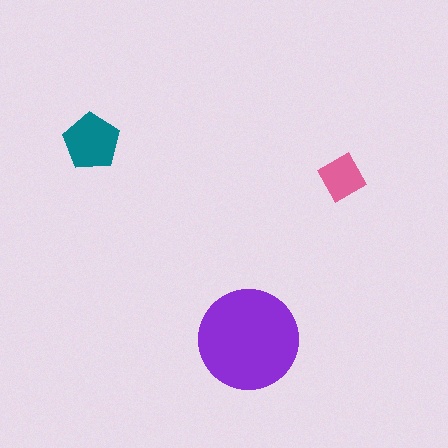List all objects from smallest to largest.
The pink square, the teal pentagon, the purple circle.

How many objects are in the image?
There are 3 objects in the image.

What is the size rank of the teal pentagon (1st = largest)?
2nd.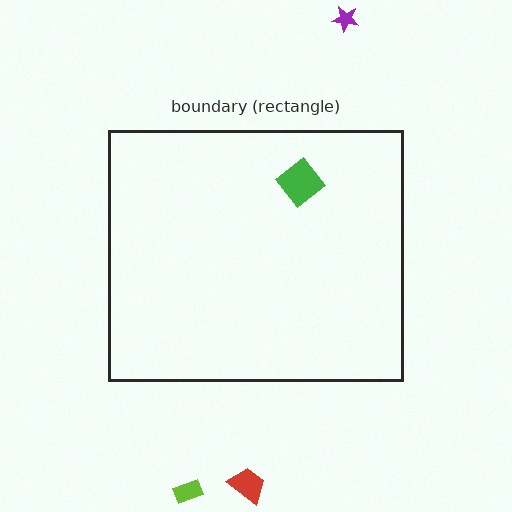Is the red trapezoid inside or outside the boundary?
Outside.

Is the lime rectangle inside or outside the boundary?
Outside.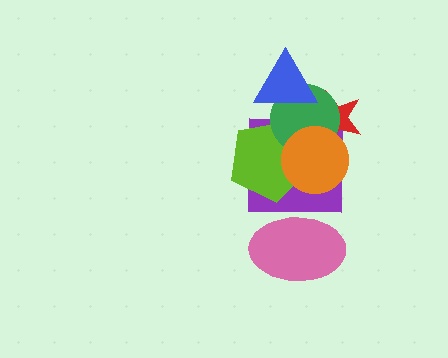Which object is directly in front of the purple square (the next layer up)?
The lime pentagon is directly in front of the purple square.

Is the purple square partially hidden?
Yes, it is partially covered by another shape.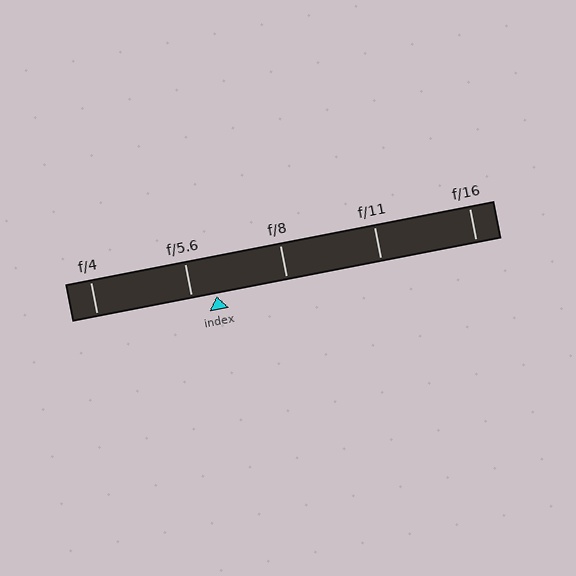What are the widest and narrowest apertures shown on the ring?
The widest aperture shown is f/4 and the narrowest is f/16.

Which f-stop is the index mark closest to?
The index mark is closest to f/5.6.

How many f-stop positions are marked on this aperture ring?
There are 5 f-stop positions marked.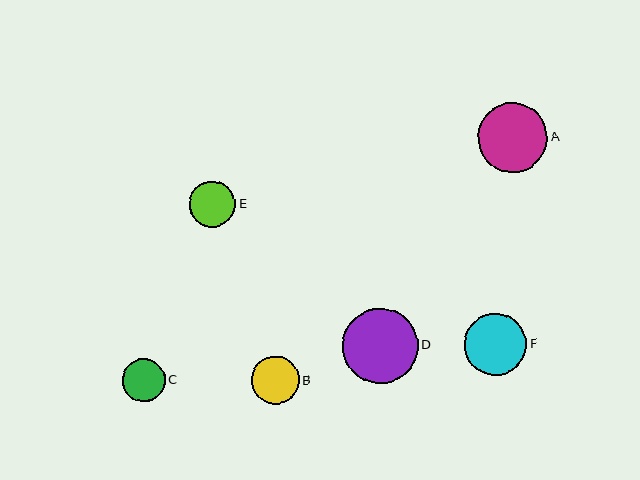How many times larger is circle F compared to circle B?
Circle F is approximately 1.3 times the size of circle B.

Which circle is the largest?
Circle D is the largest with a size of approximately 75 pixels.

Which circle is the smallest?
Circle C is the smallest with a size of approximately 43 pixels.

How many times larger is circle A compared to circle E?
Circle A is approximately 1.5 times the size of circle E.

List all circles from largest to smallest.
From largest to smallest: D, A, F, B, E, C.